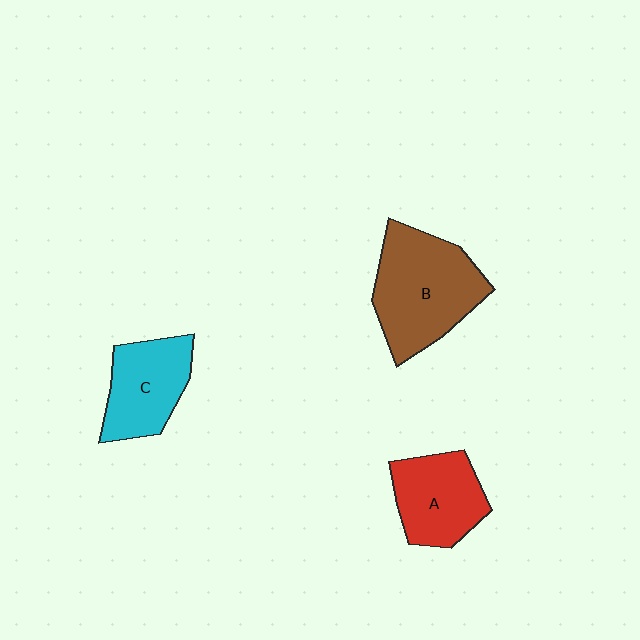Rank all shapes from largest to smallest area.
From largest to smallest: B (brown), A (red), C (cyan).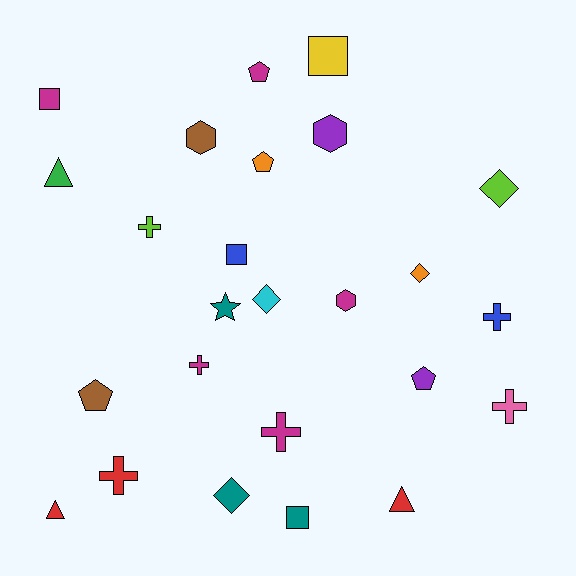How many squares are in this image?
There are 4 squares.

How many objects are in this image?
There are 25 objects.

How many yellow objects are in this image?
There is 1 yellow object.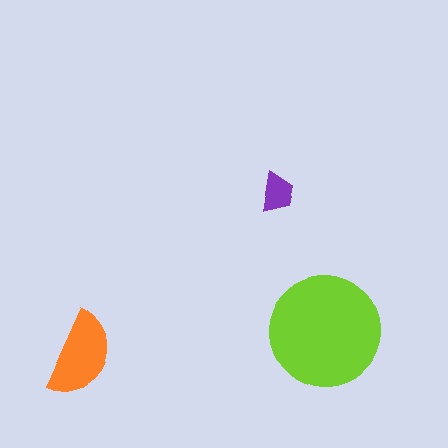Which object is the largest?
The lime circle.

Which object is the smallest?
The purple trapezoid.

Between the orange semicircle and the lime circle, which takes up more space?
The lime circle.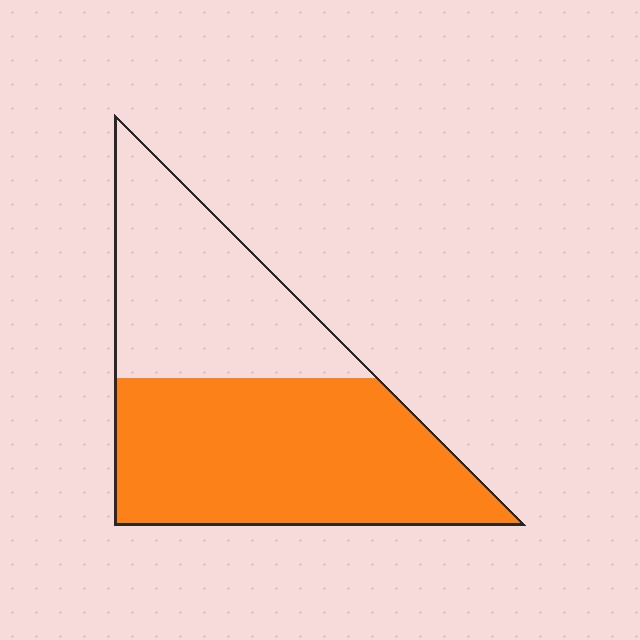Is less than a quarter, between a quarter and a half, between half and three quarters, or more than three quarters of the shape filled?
Between half and three quarters.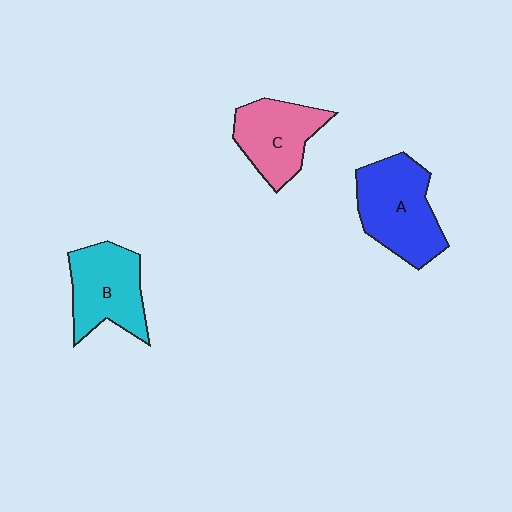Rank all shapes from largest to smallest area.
From largest to smallest: A (blue), B (cyan), C (pink).